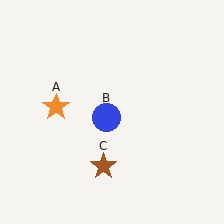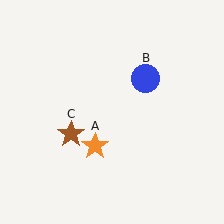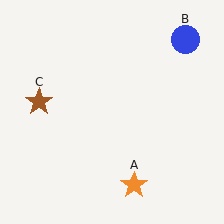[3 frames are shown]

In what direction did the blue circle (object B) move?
The blue circle (object B) moved up and to the right.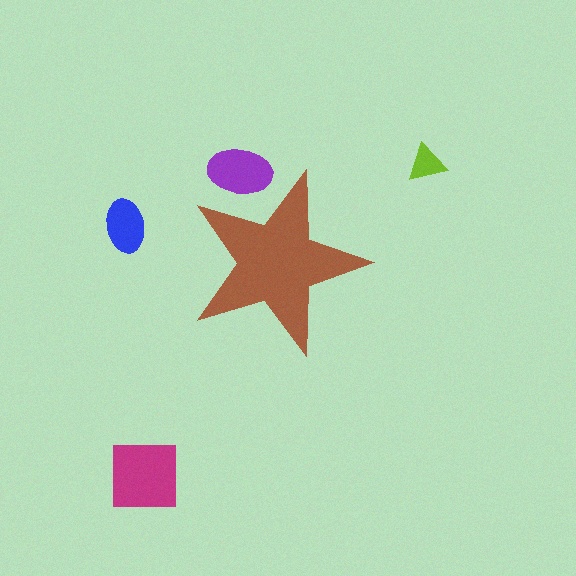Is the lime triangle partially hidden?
No, the lime triangle is fully visible.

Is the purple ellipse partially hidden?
Yes, the purple ellipse is partially hidden behind the brown star.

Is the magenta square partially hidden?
No, the magenta square is fully visible.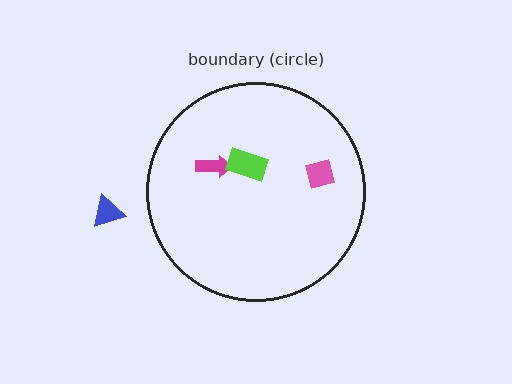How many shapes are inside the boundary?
3 inside, 1 outside.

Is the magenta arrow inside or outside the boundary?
Inside.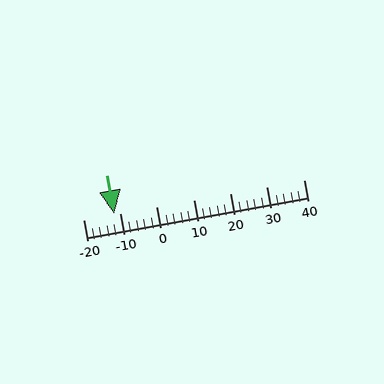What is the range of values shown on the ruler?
The ruler shows values from -20 to 40.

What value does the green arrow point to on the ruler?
The green arrow points to approximately -12.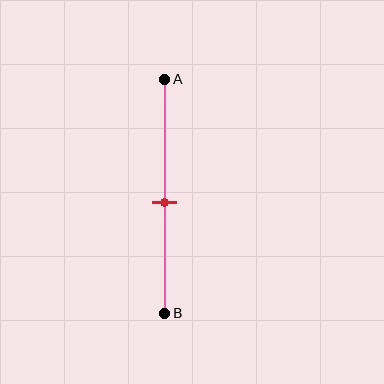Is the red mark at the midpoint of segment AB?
Yes, the mark is approximately at the midpoint.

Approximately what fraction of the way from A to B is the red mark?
The red mark is approximately 55% of the way from A to B.